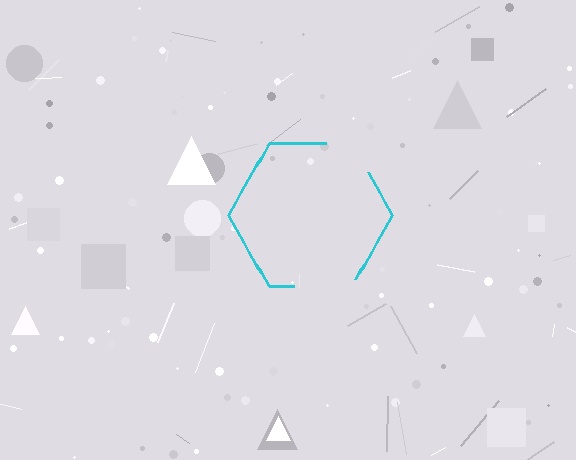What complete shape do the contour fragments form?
The contour fragments form a hexagon.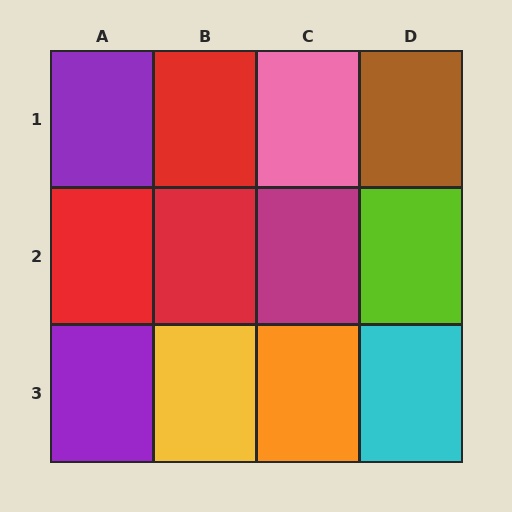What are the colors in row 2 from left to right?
Red, red, magenta, lime.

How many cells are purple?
2 cells are purple.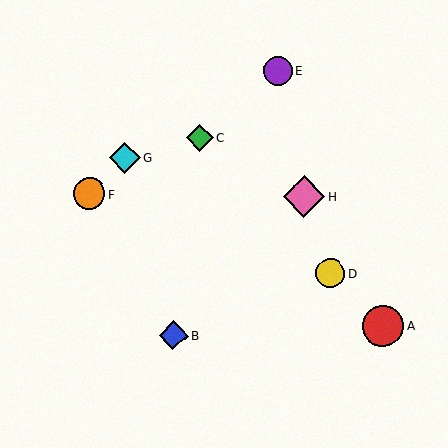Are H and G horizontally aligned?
No, H is at y≈197 and G is at y≈157.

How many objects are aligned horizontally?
2 objects (F, H) are aligned horizontally.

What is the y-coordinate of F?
Object F is at y≈194.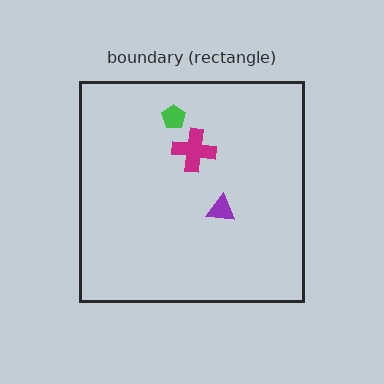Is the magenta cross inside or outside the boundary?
Inside.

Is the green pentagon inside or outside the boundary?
Inside.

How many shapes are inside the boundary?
3 inside, 0 outside.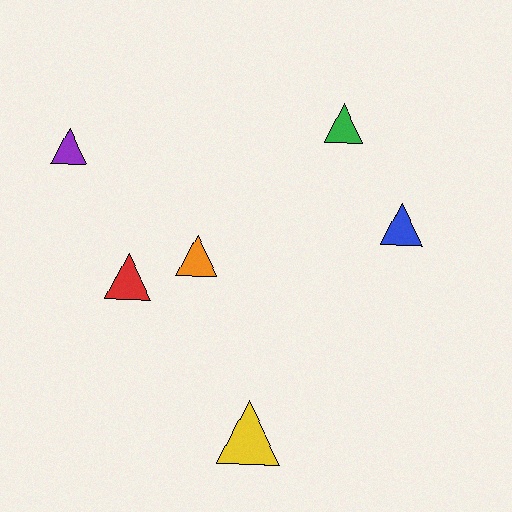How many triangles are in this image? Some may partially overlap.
There are 6 triangles.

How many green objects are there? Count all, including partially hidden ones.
There is 1 green object.